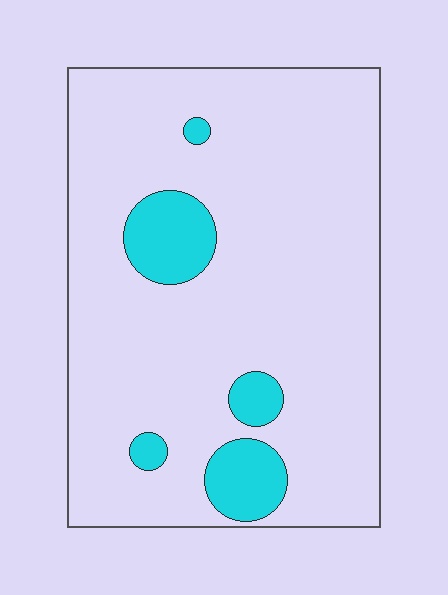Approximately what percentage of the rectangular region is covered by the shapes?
Approximately 10%.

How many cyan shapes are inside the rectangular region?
5.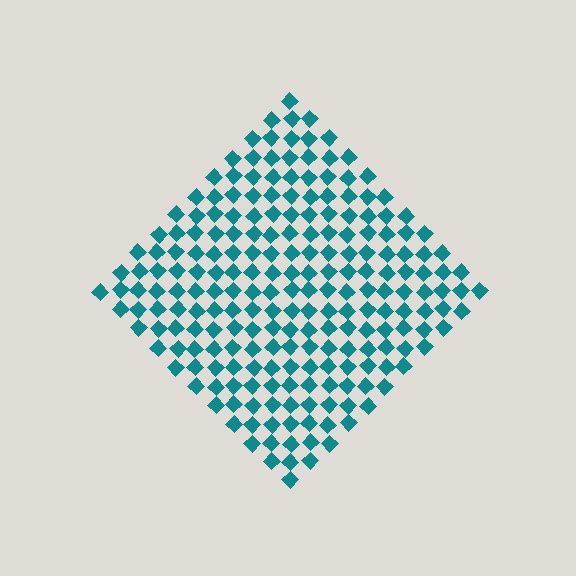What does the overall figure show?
The overall figure shows a diamond.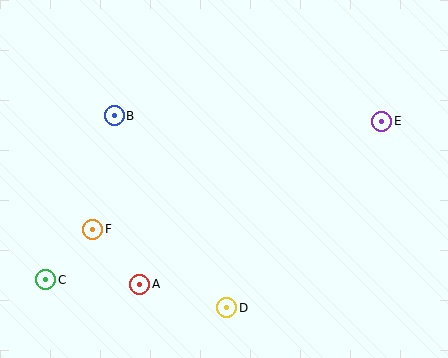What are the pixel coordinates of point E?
Point E is at (382, 121).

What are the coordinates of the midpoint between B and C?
The midpoint between B and C is at (80, 198).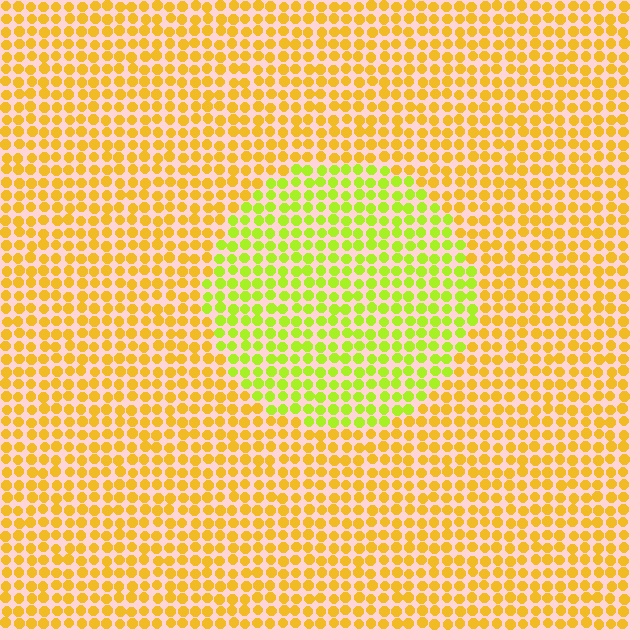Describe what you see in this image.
The image is filled with small yellow elements in a uniform arrangement. A circle-shaped region is visible where the elements are tinted to a slightly different hue, forming a subtle color boundary.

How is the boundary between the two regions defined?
The boundary is defined purely by a slight shift in hue (about 38 degrees). Spacing, size, and orientation are identical on both sides.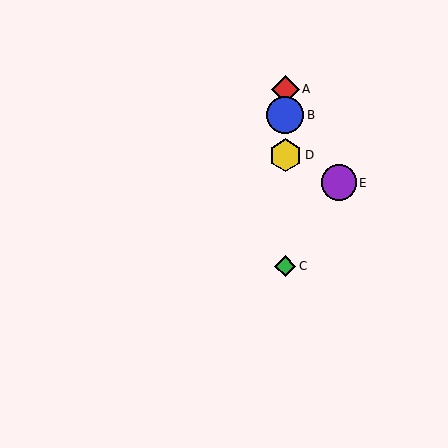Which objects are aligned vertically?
Objects A, B, C, D are aligned vertically.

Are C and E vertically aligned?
No, C is at x≈285 and E is at x≈339.